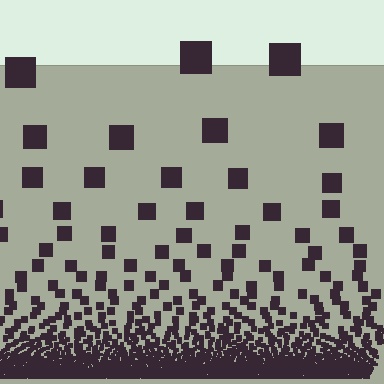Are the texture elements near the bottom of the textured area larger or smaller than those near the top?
Smaller. The gradient is inverted — elements near the bottom are smaller and denser.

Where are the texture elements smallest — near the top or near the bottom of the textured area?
Near the bottom.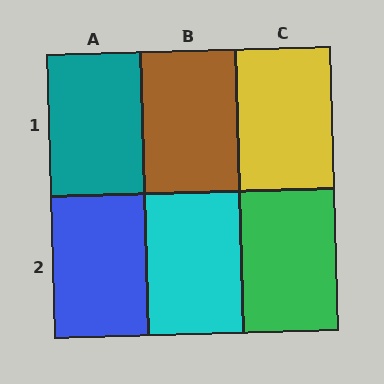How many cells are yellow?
1 cell is yellow.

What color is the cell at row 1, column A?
Teal.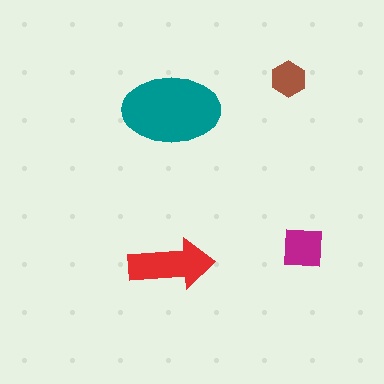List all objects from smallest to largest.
The brown hexagon, the magenta square, the red arrow, the teal ellipse.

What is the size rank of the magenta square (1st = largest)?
3rd.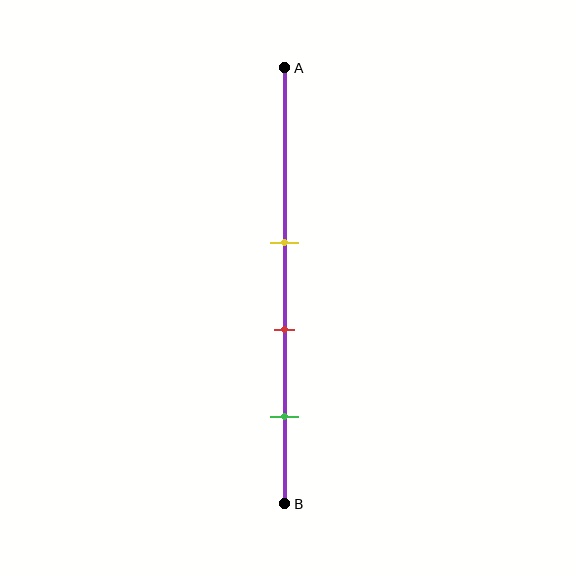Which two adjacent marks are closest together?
The yellow and red marks are the closest adjacent pair.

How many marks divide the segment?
There are 3 marks dividing the segment.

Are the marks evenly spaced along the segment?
Yes, the marks are approximately evenly spaced.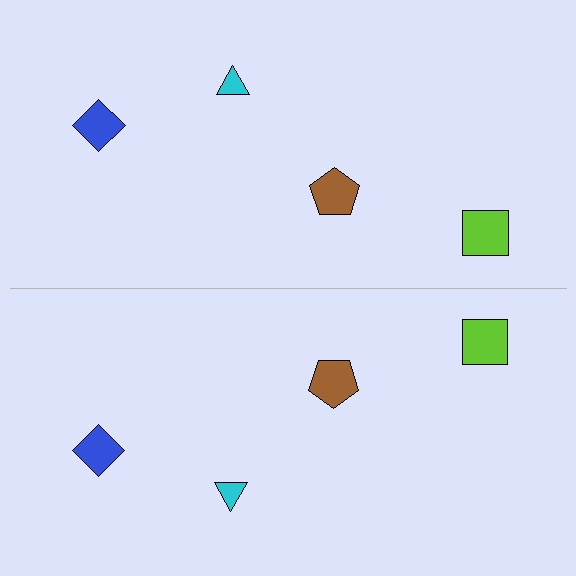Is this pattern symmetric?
Yes, this pattern has bilateral (reflection) symmetry.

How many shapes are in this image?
There are 8 shapes in this image.